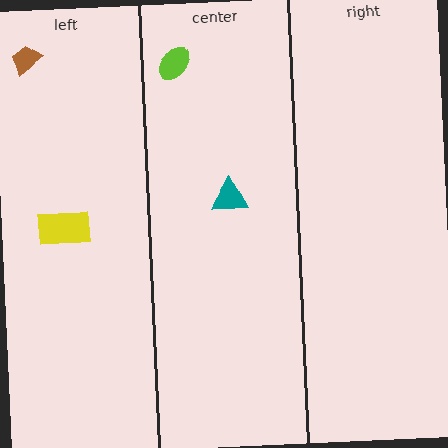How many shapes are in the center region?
2.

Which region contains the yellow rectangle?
The left region.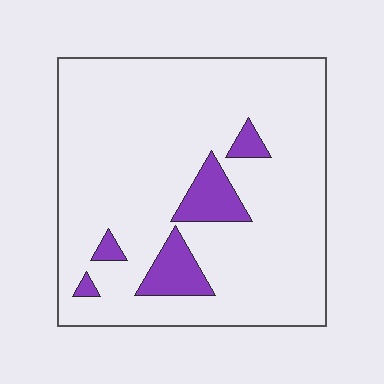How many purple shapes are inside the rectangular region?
5.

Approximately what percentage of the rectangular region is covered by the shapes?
Approximately 10%.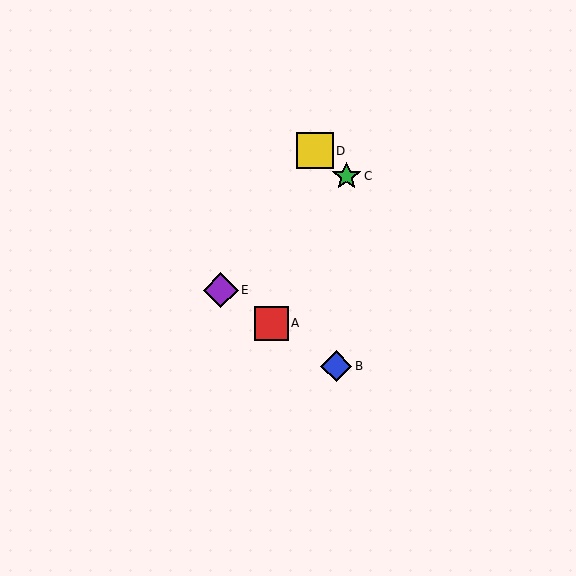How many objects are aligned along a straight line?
3 objects (A, B, E) are aligned along a straight line.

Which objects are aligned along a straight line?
Objects A, B, E are aligned along a straight line.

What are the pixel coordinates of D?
Object D is at (315, 151).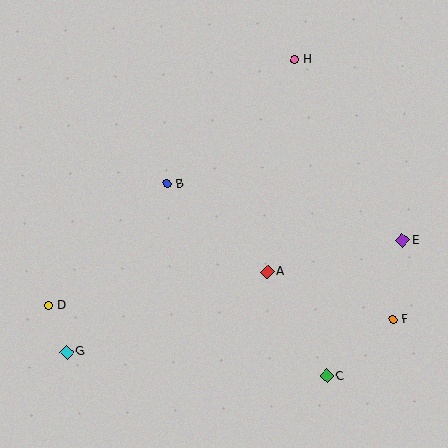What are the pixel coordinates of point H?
Point H is at (294, 60).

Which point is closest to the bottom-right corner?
Point F is closest to the bottom-right corner.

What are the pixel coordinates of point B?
Point B is at (167, 184).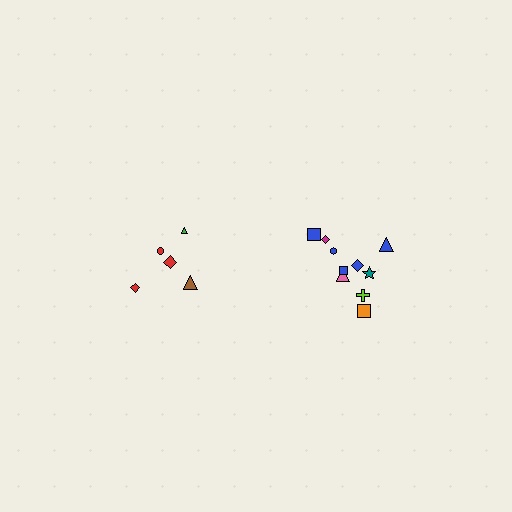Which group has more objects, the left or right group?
The right group.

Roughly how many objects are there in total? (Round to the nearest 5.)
Roughly 15 objects in total.